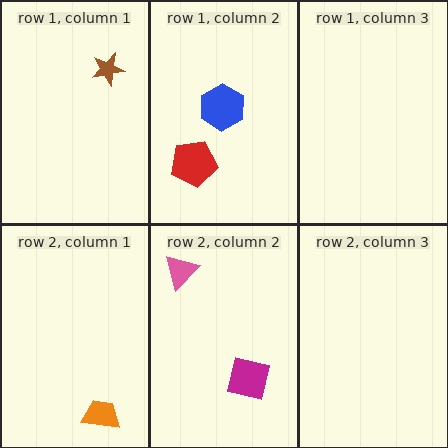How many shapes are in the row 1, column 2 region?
2.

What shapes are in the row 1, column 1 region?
The brown star.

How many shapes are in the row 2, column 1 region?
1.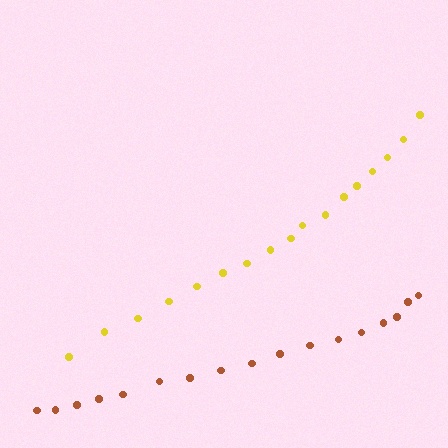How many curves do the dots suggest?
There are 2 distinct paths.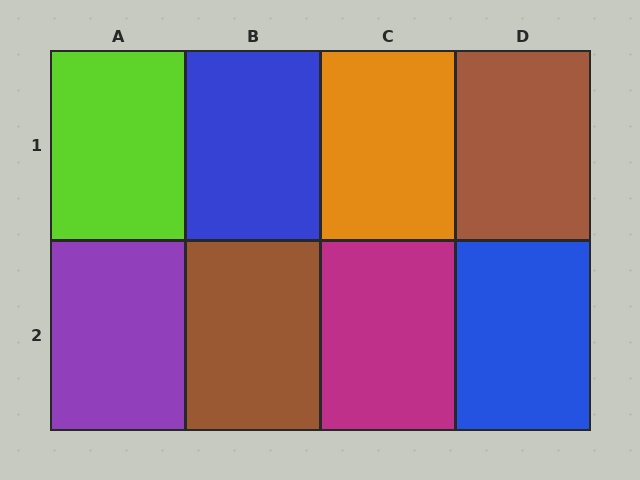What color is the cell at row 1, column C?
Orange.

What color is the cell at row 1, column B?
Blue.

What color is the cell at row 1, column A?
Lime.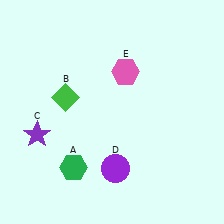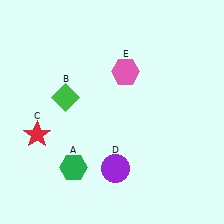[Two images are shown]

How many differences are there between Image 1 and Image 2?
There is 1 difference between the two images.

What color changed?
The star (C) changed from purple in Image 1 to red in Image 2.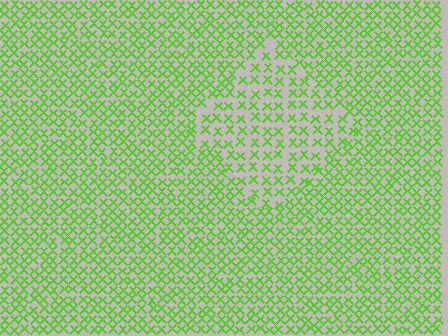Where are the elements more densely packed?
The elements are more densely packed outside the diamond boundary.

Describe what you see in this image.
The image contains small lime elements arranged at two different densities. A diamond-shaped region is visible where the elements are less densely packed than the surrounding area.